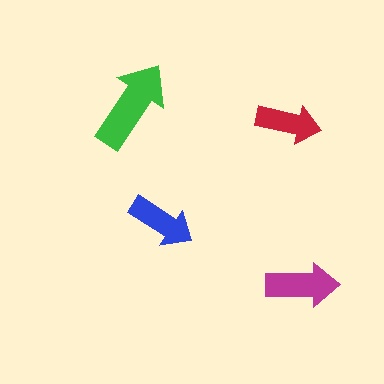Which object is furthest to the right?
The magenta arrow is rightmost.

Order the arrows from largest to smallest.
the green one, the magenta one, the blue one, the red one.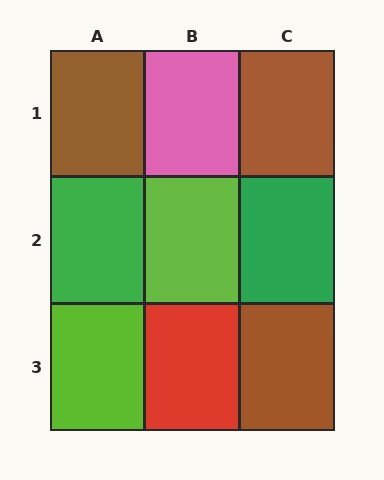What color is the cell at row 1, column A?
Brown.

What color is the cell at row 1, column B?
Pink.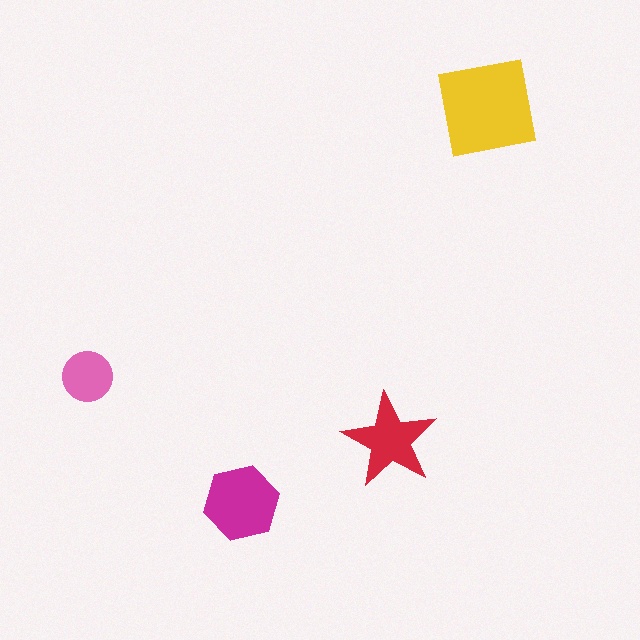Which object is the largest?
The yellow square.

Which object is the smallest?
The pink circle.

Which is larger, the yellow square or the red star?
The yellow square.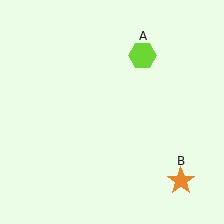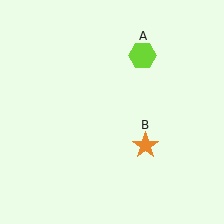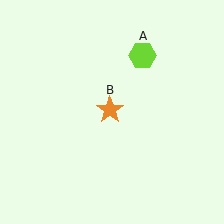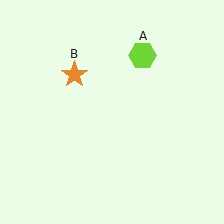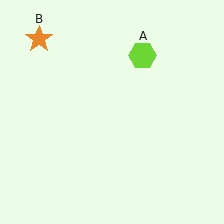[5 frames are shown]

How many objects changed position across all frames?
1 object changed position: orange star (object B).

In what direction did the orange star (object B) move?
The orange star (object B) moved up and to the left.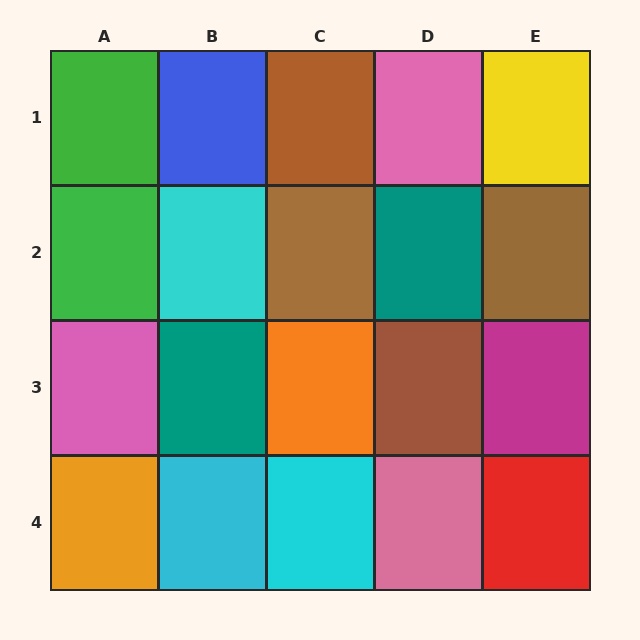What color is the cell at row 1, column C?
Brown.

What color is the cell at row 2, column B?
Cyan.